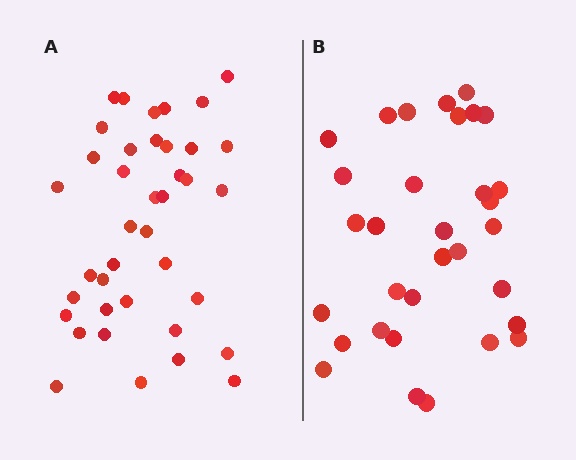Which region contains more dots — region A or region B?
Region A (the left region) has more dots.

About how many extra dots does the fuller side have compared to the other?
Region A has roughly 8 or so more dots than region B.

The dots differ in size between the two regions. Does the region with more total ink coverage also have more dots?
No. Region B has more total ink coverage because its dots are larger, but region A actually contains more individual dots. Total area can be misleading — the number of items is what matters here.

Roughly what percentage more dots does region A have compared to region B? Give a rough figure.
About 20% more.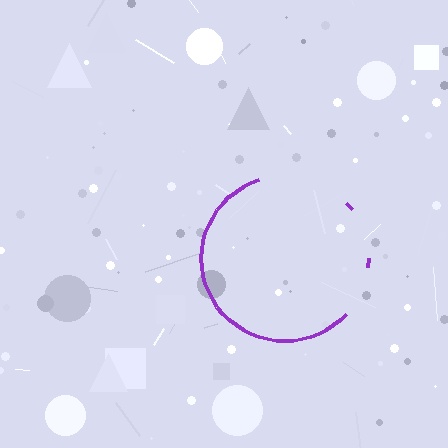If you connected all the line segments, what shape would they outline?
They would outline a circle.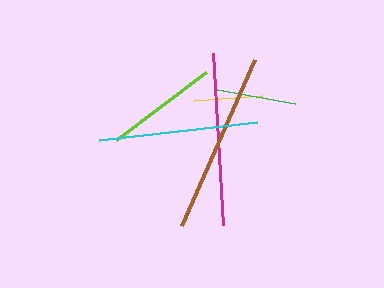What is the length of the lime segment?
The lime segment is approximately 113 pixels long.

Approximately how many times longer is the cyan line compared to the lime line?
The cyan line is approximately 1.4 times the length of the lime line.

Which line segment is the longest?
The brown line is the longest at approximately 181 pixels.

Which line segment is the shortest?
The yellow line is the shortest at approximately 68 pixels.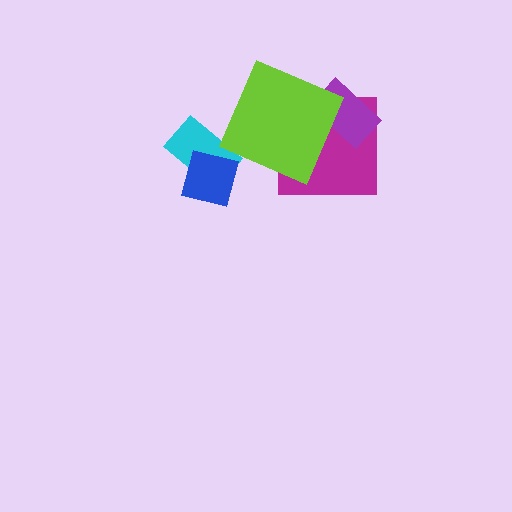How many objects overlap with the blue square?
1 object overlaps with the blue square.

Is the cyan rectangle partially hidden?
Yes, it is partially covered by another shape.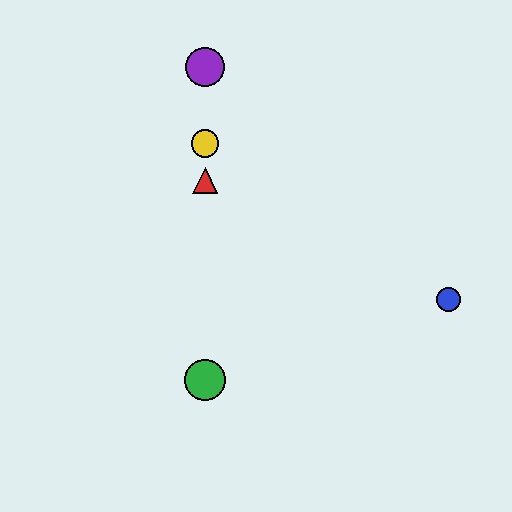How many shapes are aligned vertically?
4 shapes (the red triangle, the green circle, the yellow circle, the purple circle) are aligned vertically.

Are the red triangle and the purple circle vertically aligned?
Yes, both are at x≈205.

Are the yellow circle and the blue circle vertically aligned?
No, the yellow circle is at x≈205 and the blue circle is at x≈449.